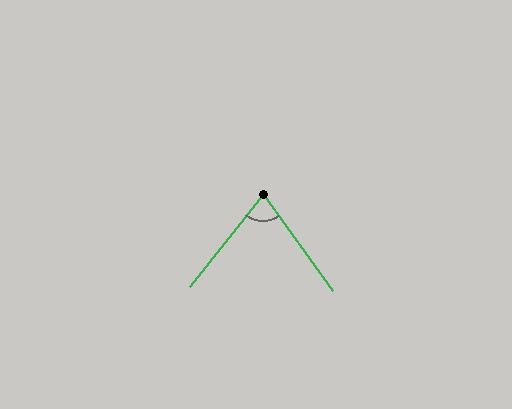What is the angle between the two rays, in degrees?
Approximately 74 degrees.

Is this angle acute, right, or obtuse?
It is acute.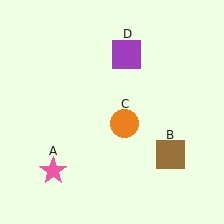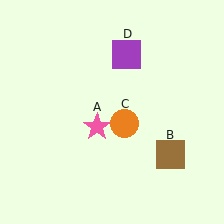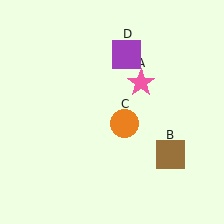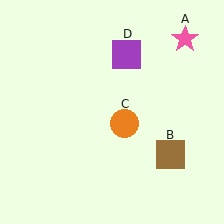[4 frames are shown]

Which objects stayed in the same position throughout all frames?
Brown square (object B) and orange circle (object C) and purple square (object D) remained stationary.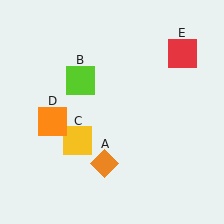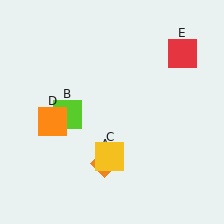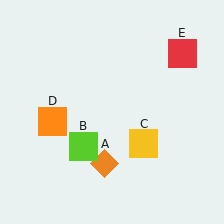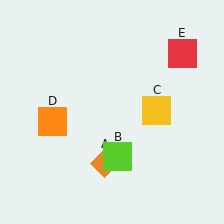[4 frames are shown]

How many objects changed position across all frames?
2 objects changed position: lime square (object B), yellow square (object C).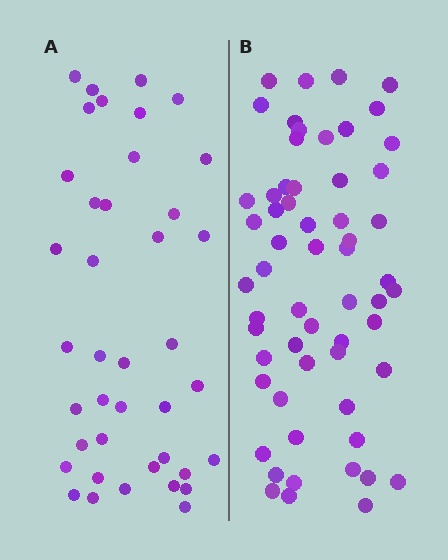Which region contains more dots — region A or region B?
Region B (the right region) has more dots.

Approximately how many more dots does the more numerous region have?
Region B has approximately 20 more dots than region A.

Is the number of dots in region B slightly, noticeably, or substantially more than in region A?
Region B has substantially more. The ratio is roughly 1.5 to 1.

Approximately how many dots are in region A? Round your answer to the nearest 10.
About 40 dots.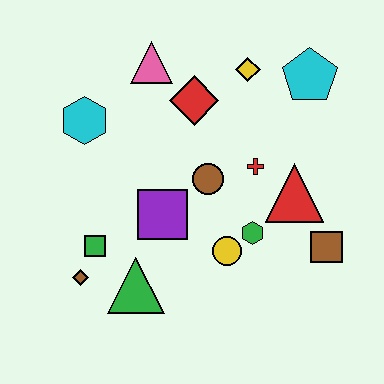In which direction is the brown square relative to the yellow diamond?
The brown square is below the yellow diamond.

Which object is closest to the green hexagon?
The yellow circle is closest to the green hexagon.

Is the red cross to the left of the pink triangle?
No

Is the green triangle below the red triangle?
Yes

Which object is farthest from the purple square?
The cyan pentagon is farthest from the purple square.